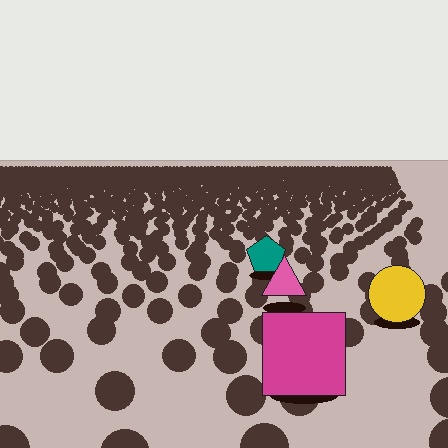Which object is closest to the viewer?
The magenta square is closest. The texture marks near it are larger and more spread out.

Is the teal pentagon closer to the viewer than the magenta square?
No. The magenta square is closer — you can tell from the texture gradient: the ground texture is coarser near it.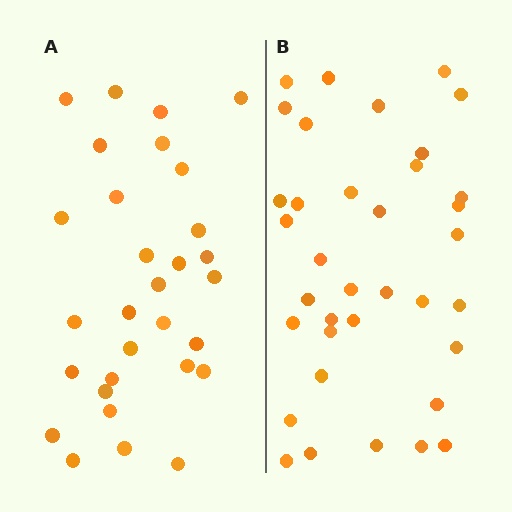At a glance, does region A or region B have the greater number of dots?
Region B (the right region) has more dots.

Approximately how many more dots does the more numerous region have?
Region B has about 6 more dots than region A.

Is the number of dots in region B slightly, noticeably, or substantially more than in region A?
Region B has only slightly more — the two regions are fairly close. The ratio is roughly 1.2 to 1.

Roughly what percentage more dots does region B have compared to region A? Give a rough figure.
About 20% more.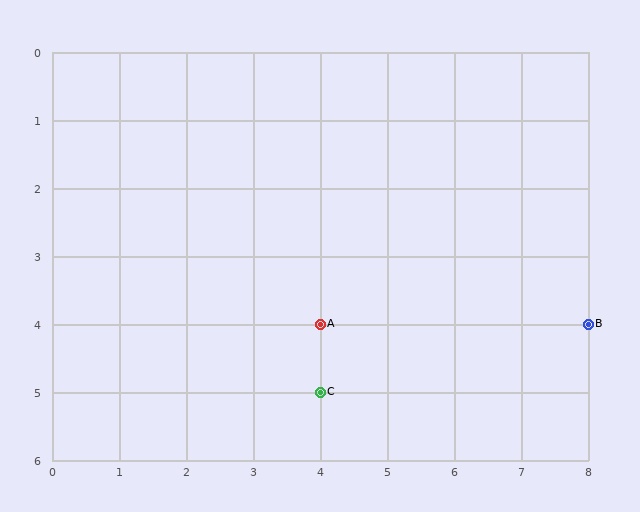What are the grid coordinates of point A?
Point A is at grid coordinates (4, 4).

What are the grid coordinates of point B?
Point B is at grid coordinates (8, 4).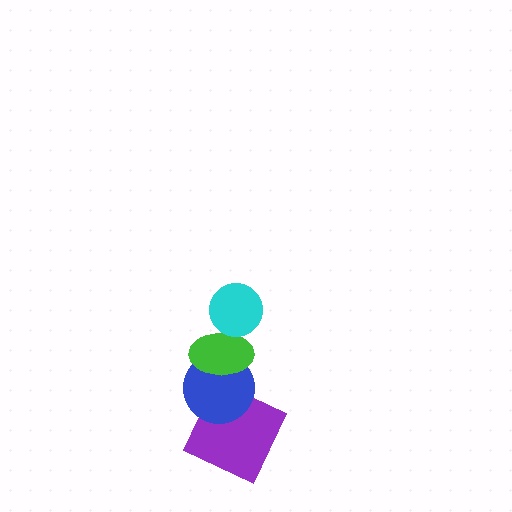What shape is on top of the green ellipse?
The cyan circle is on top of the green ellipse.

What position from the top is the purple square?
The purple square is 4th from the top.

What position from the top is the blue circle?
The blue circle is 3rd from the top.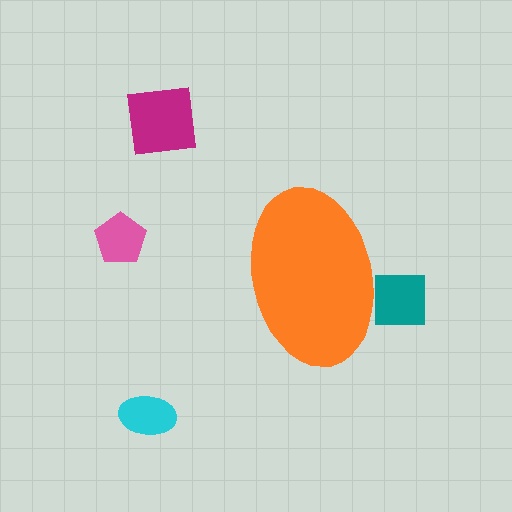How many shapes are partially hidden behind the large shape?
1 shape is partially hidden.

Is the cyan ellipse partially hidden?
No, the cyan ellipse is fully visible.